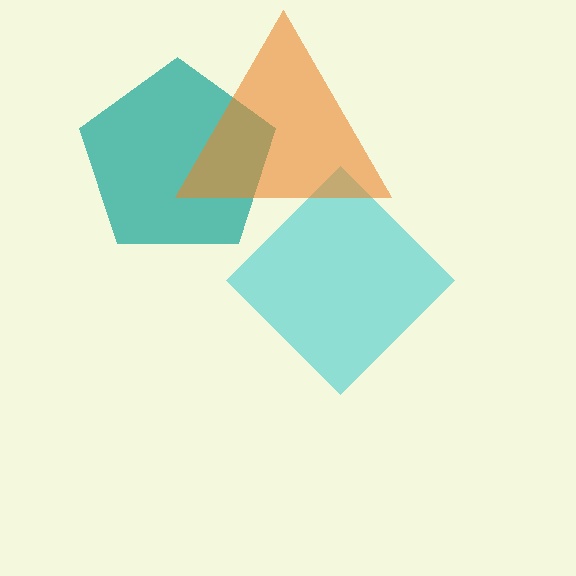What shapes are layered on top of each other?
The layered shapes are: a teal pentagon, a cyan diamond, an orange triangle.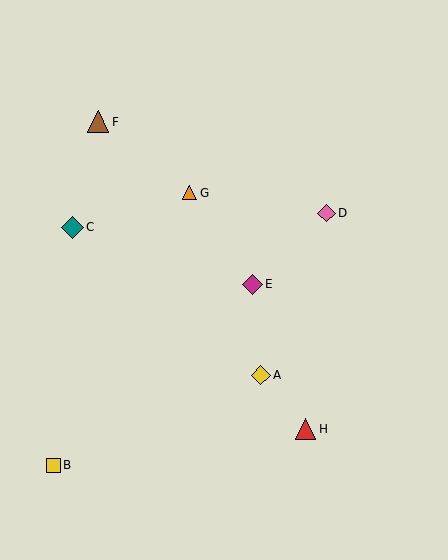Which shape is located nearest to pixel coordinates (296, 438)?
The red triangle (labeled H) at (306, 429) is nearest to that location.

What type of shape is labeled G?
Shape G is an orange triangle.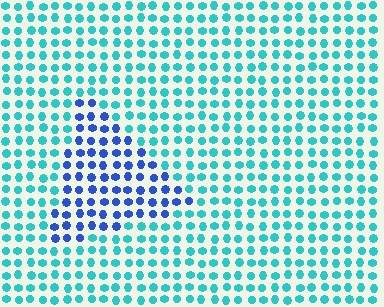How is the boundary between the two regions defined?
The boundary is defined purely by a slight shift in hue (about 48 degrees). Spacing, size, and orientation are identical on both sides.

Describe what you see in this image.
The image is filled with small cyan elements in a uniform arrangement. A triangle-shaped region is visible where the elements are tinted to a slightly different hue, forming a subtle color boundary.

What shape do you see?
I see a triangle.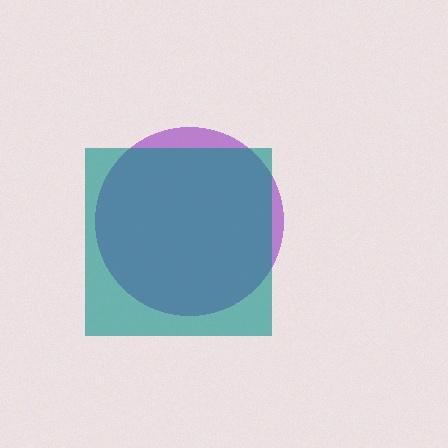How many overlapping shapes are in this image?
There are 2 overlapping shapes in the image.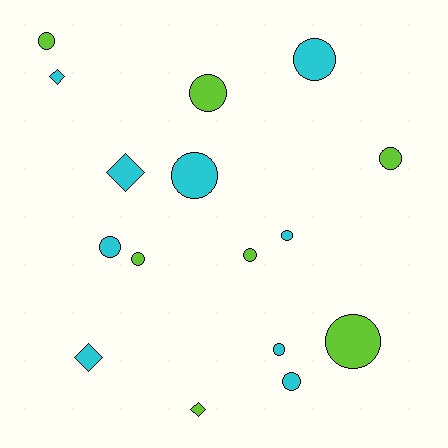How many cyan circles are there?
There are 6 cyan circles.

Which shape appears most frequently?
Circle, with 12 objects.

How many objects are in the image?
There are 16 objects.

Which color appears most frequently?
Cyan, with 9 objects.